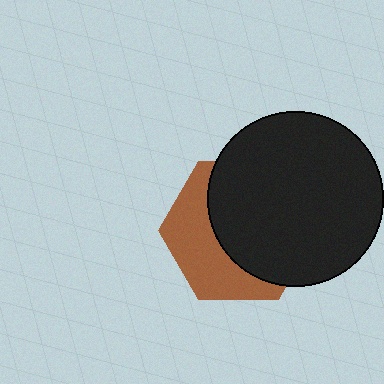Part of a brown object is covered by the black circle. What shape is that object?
It is a hexagon.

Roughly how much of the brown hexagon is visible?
A small part of it is visible (roughly 41%).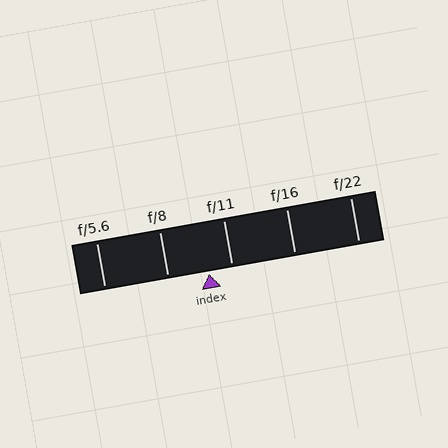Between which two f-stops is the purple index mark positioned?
The index mark is between f/8 and f/11.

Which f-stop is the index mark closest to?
The index mark is closest to f/11.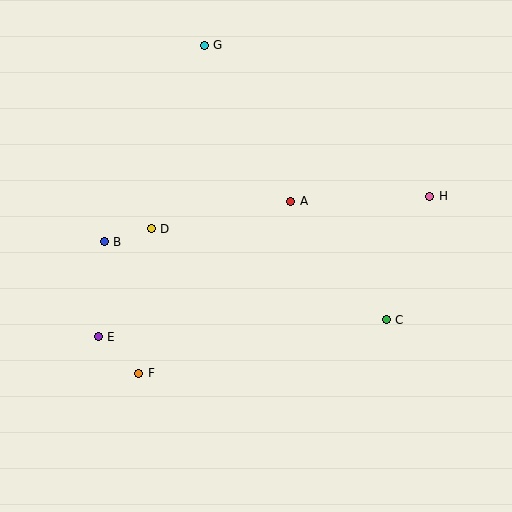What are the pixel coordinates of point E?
Point E is at (98, 337).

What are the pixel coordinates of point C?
Point C is at (386, 320).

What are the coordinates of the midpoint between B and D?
The midpoint between B and D is at (128, 235).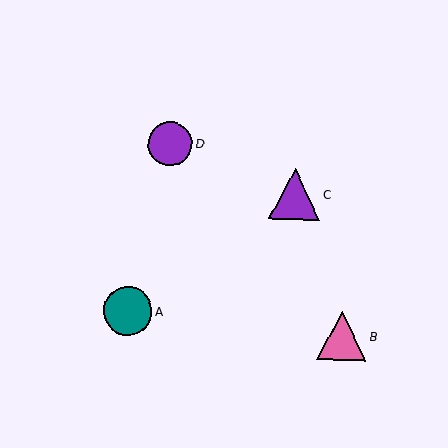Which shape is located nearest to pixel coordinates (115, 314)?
The teal circle (labeled A) at (128, 311) is nearest to that location.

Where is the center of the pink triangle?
The center of the pink triangle is at (342, 336).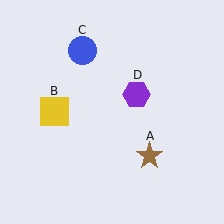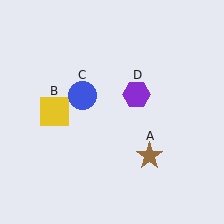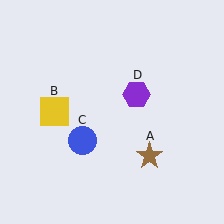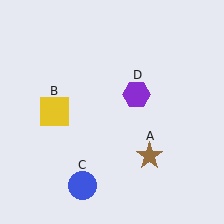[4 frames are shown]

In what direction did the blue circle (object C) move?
The blue circle (object C) moved down.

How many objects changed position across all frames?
1 object changed position: blue circle (object C).